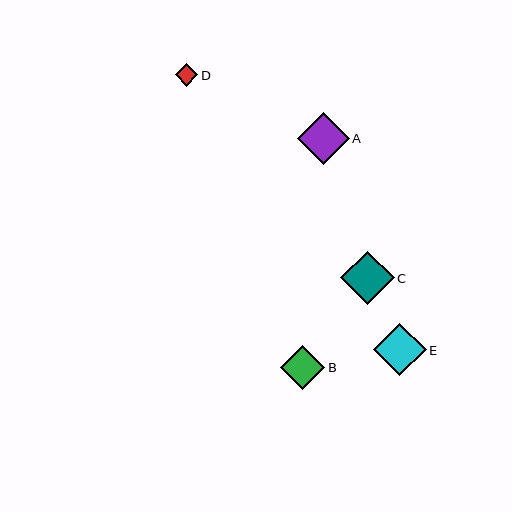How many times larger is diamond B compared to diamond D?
Diamond B is approximately 2.0 times the size of diamond D.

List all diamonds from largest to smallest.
From largest to smallest: C, E, A, B, D.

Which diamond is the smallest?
Diamond D is the smallest with a size of approximately 22 pixels.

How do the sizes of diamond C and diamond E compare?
Diamond C and diamond E are approximately the same size.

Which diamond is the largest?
Diamond C is the largest with a size of approximately 53 pixels.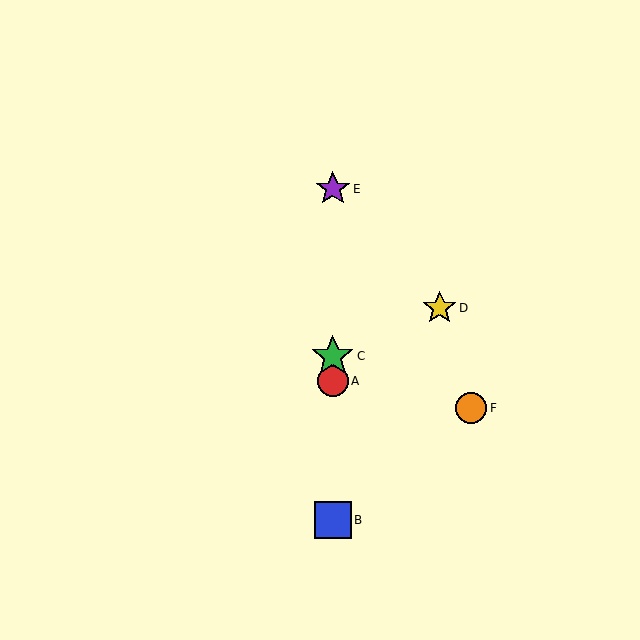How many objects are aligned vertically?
4 objects (A, B, C, E) are aligned vertically.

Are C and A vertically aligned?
Yes, both are at x≈333.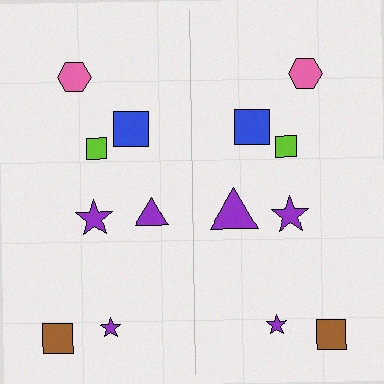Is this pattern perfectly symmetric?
No, the pattern is not perfectly symmetric. The purple triangle on the right side has a different size than its mirror counterpart.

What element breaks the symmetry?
The purple triangle on the right side has a different size than its mirror counterpart.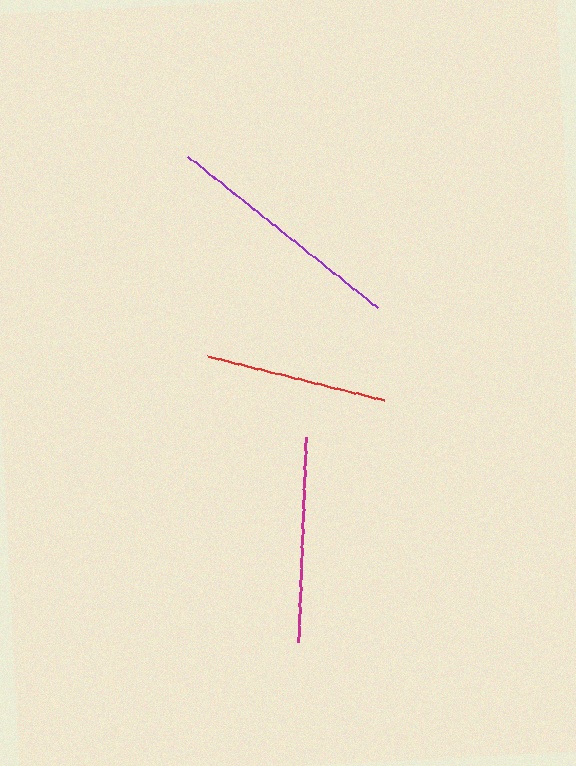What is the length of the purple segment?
The purple segment is approximately 243 pixels long.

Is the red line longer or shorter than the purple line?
The purple line is longer than the red line.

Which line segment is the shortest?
The red line is the shortest at approximately 182 pixels.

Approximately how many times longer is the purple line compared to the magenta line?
The purple line is approximately 1.2 times the length of the magenta line.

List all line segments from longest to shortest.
From longest to shortest: purple, magenta, red.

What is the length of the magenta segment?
The magenta segment is approximately 205 pixels long.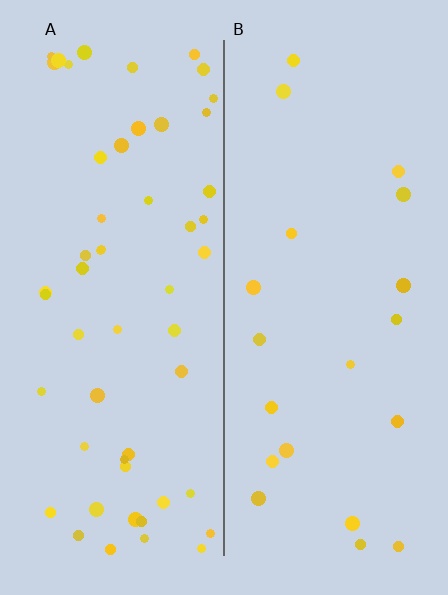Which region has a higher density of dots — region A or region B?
A (the left).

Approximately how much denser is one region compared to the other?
Approximately 2.7× — region A over region B.